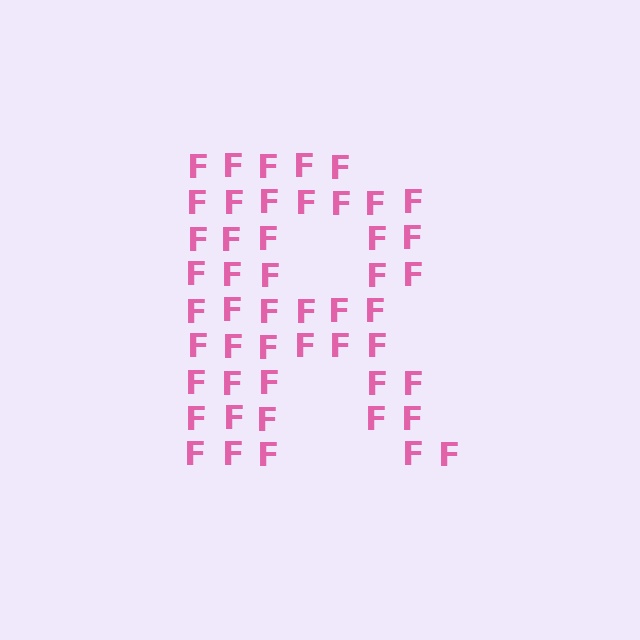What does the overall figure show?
The overall figure shows the letter R.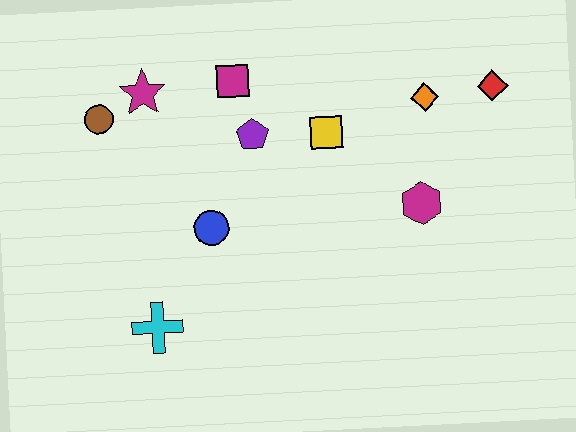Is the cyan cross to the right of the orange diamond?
No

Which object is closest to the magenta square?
The purple pentagon is closest to the magenta square.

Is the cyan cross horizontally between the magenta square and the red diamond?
No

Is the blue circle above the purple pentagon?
No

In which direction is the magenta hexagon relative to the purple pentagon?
The magenta hexagon is to the right of the purple pentagon.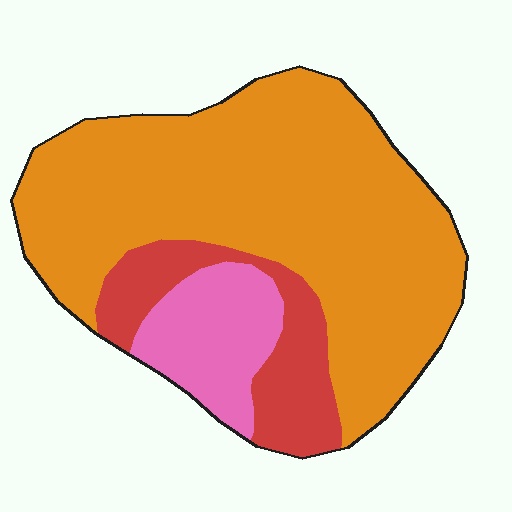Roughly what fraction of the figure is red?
Red takes up about one sixth (1/6) of the figure.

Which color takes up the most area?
Orange, at roughly 70%.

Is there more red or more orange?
Orange.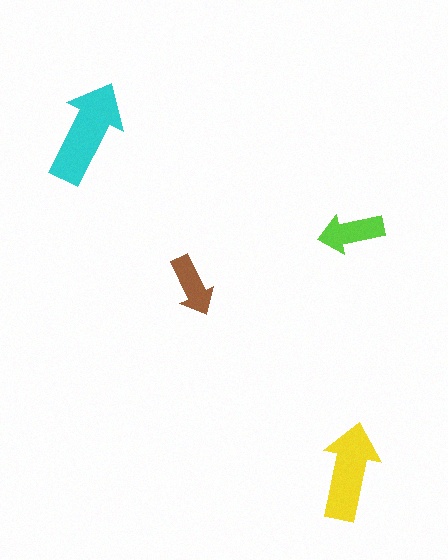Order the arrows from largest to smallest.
the cyan one, the yellow one, the lime one, the brown one.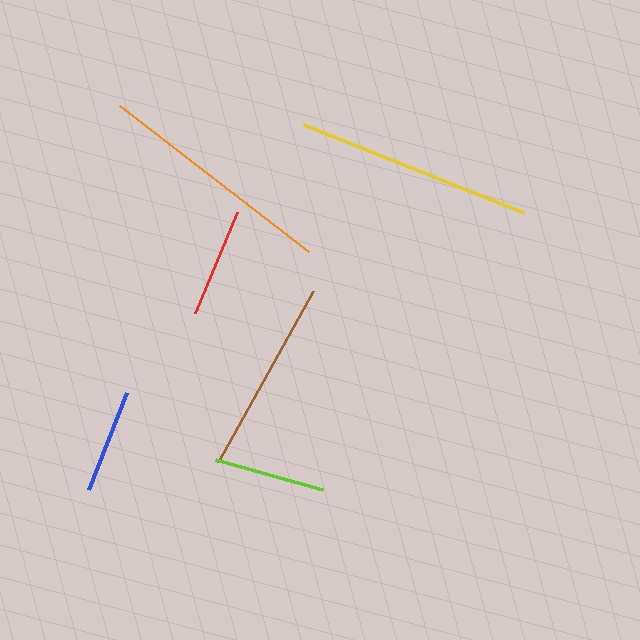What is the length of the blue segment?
The blue segment is approximately 104 pixels long.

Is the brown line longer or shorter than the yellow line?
The yellow line is longer than the brown line.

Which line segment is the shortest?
The blue line is the shortest at approximately 104 pixels.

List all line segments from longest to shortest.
From longest to shortest: orange, yellow, brown, lime, red, blue.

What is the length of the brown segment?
The brown segment is approximately 196 pixels long.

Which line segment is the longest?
The orange line is the longest at approximately 238 pixels.